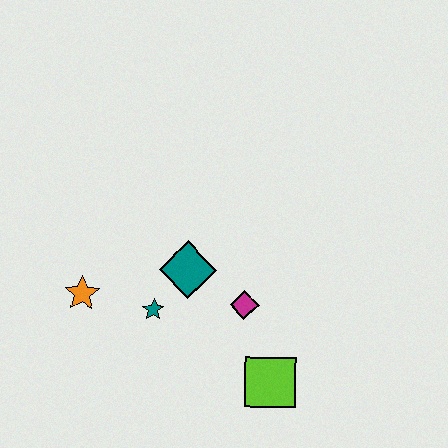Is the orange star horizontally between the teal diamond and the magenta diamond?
No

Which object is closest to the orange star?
The teal star is closest to the orange star.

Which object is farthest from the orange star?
The lime square is farthest from the orange star.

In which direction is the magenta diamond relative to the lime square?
The magenta diamond is above the lime square.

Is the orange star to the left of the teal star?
Yes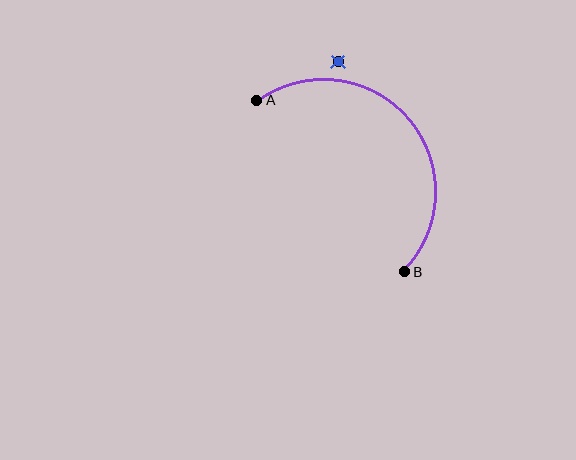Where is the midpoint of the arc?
The arc midpoint is the point on the curve farthest from the straight line joining A and B. It sits above and to the right of that line.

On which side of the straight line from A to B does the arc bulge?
The arc bulges above and to the right of the straight line connecting A and B.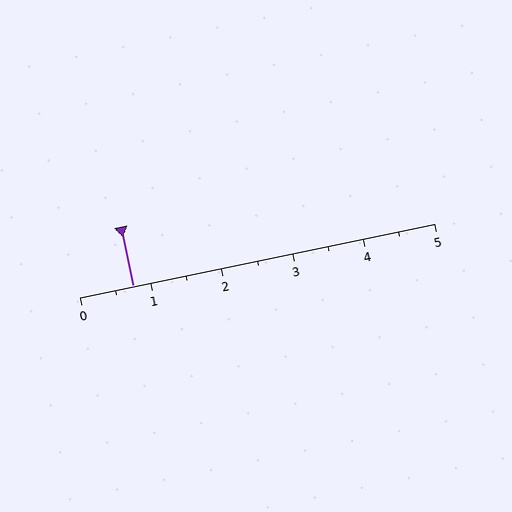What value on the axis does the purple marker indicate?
The marker indicates approximately 0.8.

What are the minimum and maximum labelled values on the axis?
The axis runs from 0 to 5.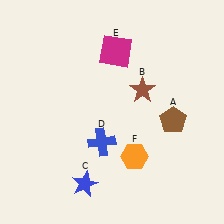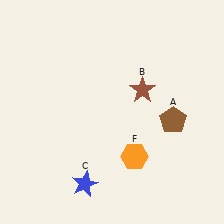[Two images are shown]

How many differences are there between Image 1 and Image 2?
There are 2 differences between the two images.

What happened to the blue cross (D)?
The blue cross (D) was removed in Image 2. It was in the bottom-left area of Image 1.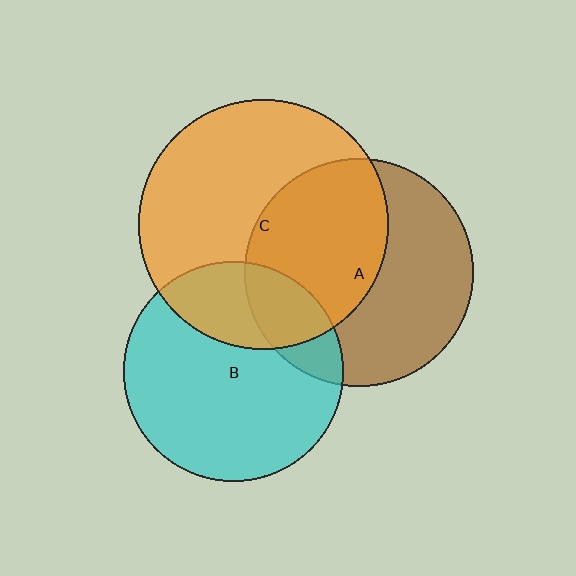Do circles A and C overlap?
Yes.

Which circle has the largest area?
Circle C (orange).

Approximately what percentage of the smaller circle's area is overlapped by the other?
Approximately 50%.